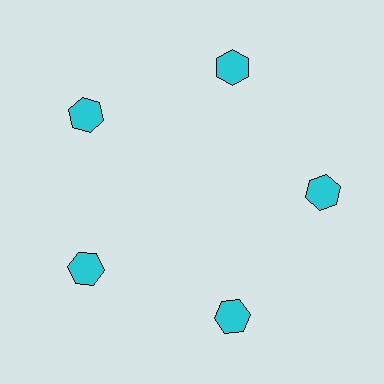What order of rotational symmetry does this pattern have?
This pattern has 5-fold rotational symmetry.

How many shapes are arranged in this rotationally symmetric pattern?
There are 5 shapes, arranged in 5 groups of 1.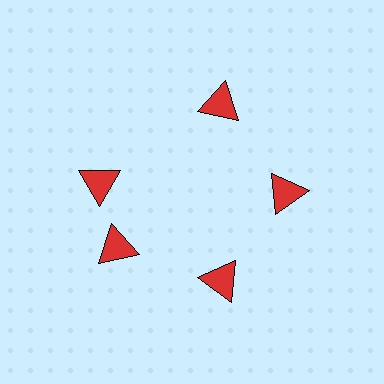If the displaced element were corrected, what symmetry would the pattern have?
It would have 5-fold rotational symmetry — the pattern would map onto itself every 72 degrees.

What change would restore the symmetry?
The symmetry would be restored by rotating it back into even spacing with its neighbors so that all 5 triangles sit at equal angles and equal distance from the center.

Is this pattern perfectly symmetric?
No. The 5 red triangles are arranged in a ring, but one element near the 10 o'clock position is rotated out of alignment along the ring, breaking the 5-fold rotational symmetry.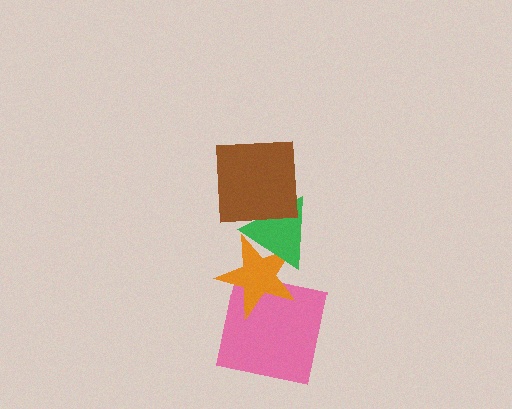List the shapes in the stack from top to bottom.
From top to bottom: the brown square, the green triangle, the orange star, the pink square.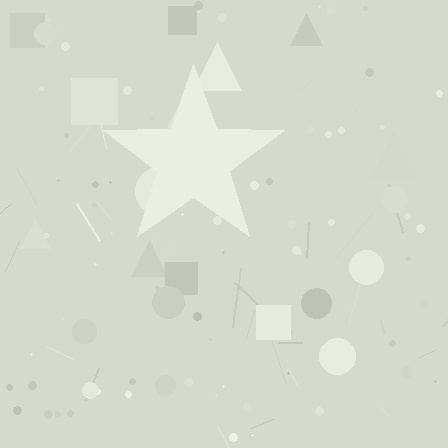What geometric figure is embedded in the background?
A star is embedded in the background.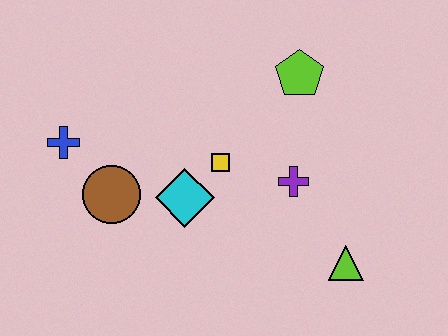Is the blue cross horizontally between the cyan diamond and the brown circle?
No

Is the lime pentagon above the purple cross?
Yes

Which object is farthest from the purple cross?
The blue cross is farthest from the purple cross.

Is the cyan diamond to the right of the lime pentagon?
No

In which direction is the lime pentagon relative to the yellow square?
The lime pentagon is above the yellow square.